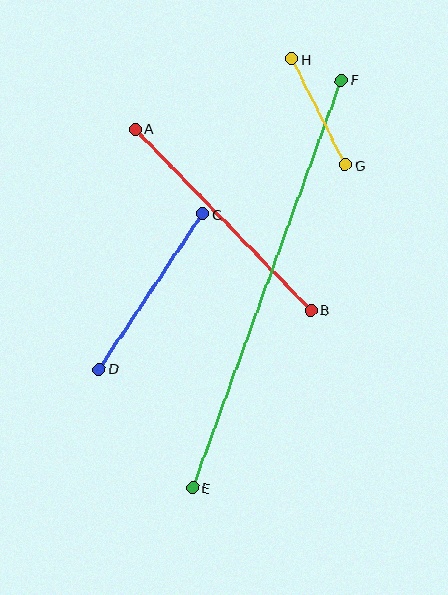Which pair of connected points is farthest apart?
Points E and F are farthest apart.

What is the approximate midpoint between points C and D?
The midpoint is at approximately (151, 292) pixels.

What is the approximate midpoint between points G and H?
The midpoint is at approximately (319, 112) pixels.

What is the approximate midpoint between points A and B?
The midpoint is at approximately (223, 220) pixels.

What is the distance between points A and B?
The distance is approximately 252 pixels.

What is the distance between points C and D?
The distance is approximately 186 pixels.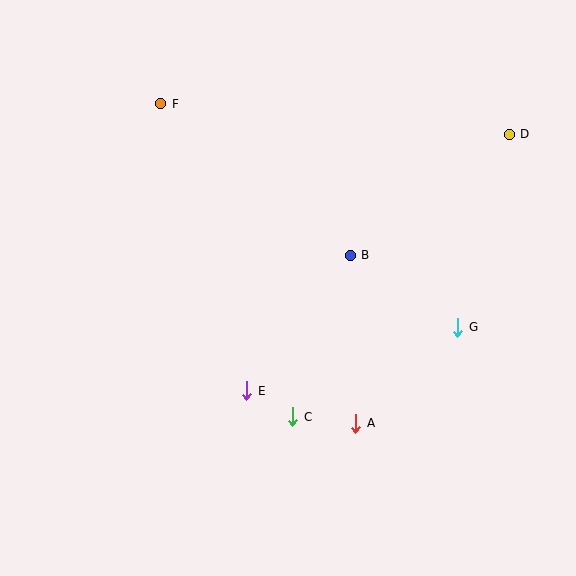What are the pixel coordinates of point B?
Point B is at (350, 255).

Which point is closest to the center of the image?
Point B at (350, 255) is closest to the center.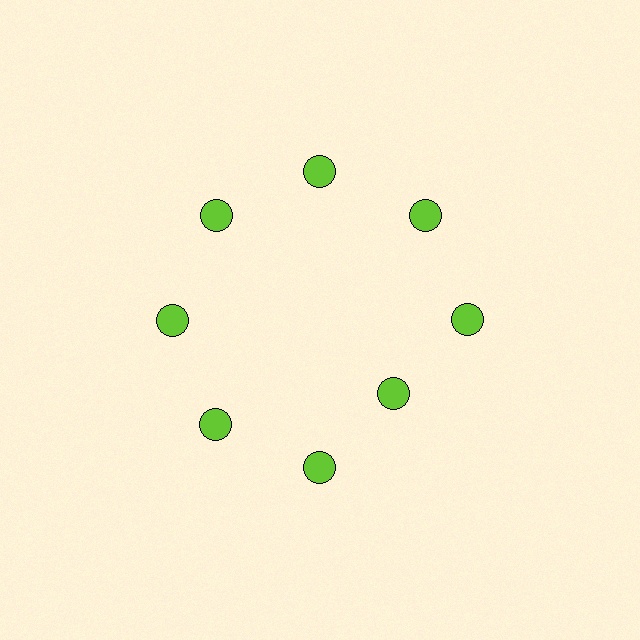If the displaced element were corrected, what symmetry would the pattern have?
It would have 8-fold rotational symmetry — the pattern would map onto itself every 45 degrees.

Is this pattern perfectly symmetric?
No. The 8 lime circles are arranged in a ring, but one element near the 4 o'clock position is pulled inward toward the center, breaking the 8-fold rotational symmetry.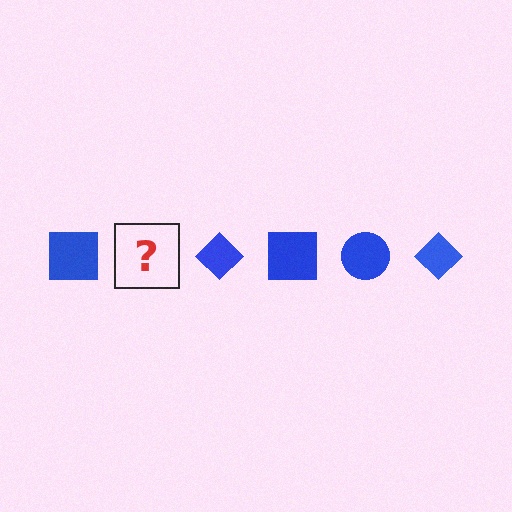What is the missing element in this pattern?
The missing element is a blue circle.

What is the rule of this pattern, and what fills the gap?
The rule is that the pattern cycles through square, circle, diamond shapes in blue. The gap should be filled with a blue circle.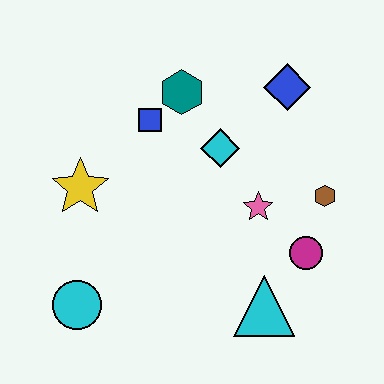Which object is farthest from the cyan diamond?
The cyan circle is farthest from the cyan diamond.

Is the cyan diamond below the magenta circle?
No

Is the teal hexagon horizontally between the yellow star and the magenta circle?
Yes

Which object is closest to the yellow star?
The blue square is closest to the yellow star.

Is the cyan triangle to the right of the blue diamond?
No